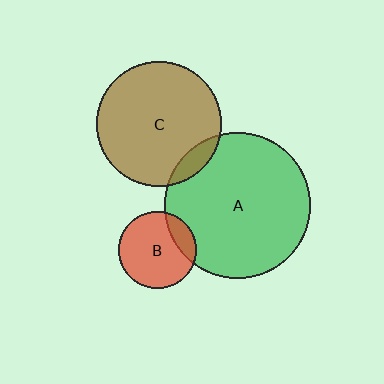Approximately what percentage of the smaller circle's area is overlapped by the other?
Approximately 10%.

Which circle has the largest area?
Circle A (green).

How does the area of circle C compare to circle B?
Approximately 2.6 times.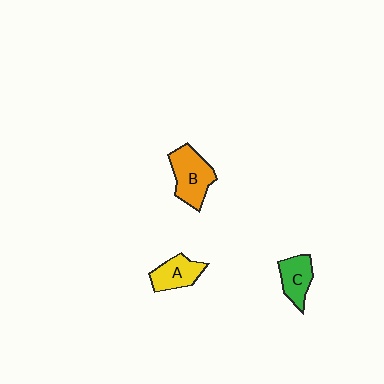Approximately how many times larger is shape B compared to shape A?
Approximately 1.4 times.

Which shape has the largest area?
Shape B (orange).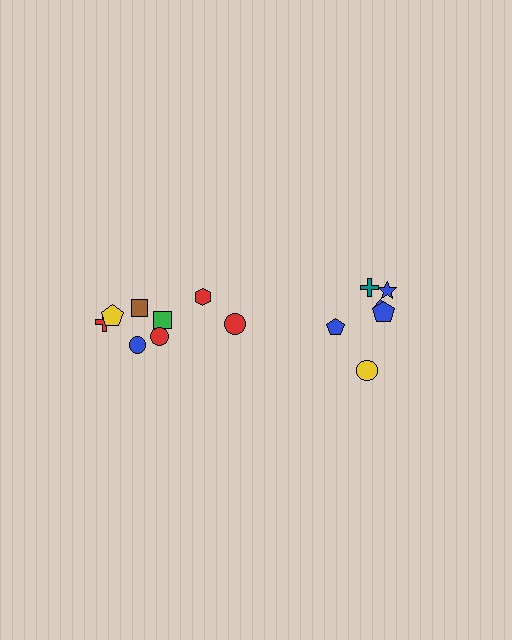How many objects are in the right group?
There are 6 objects.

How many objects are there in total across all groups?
There are 14 objects.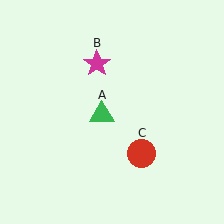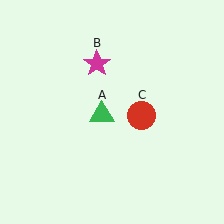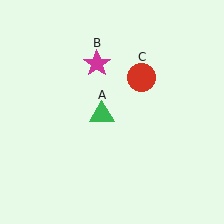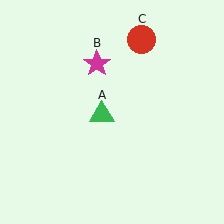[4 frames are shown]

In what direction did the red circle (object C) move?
The red circle (object C) moved up.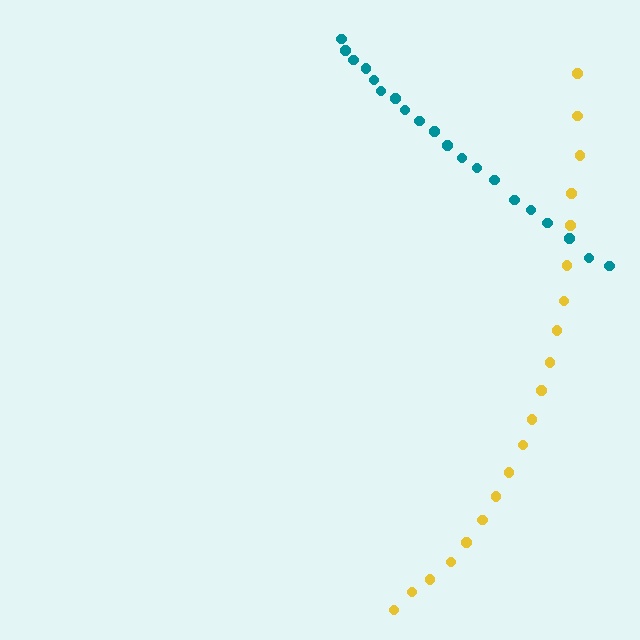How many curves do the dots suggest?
There are 2 distinct paths.